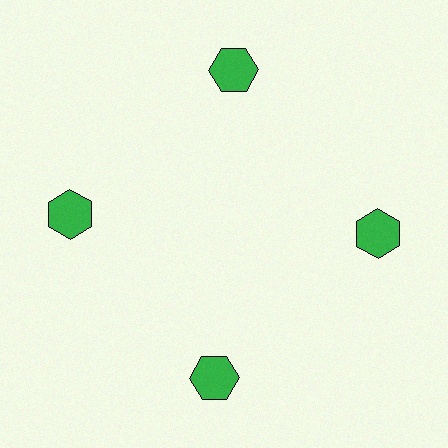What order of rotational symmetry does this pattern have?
This pattern has 4-fold rotational symmetry.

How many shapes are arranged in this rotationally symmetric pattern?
There are 4 shapes, arranged in 4 groups of 1.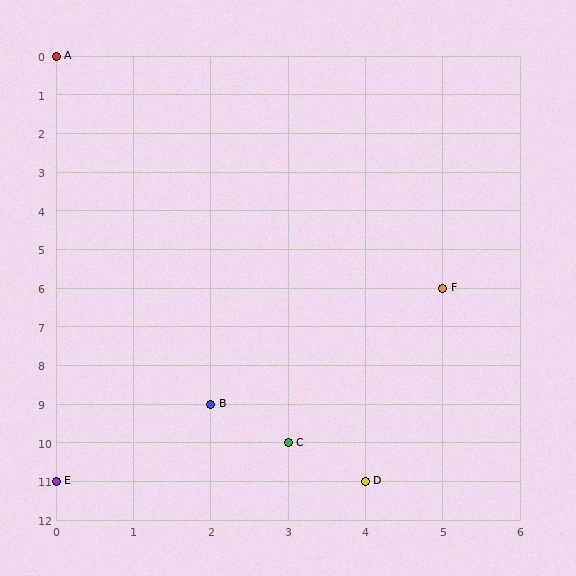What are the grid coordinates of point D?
Point D is at grid coordinates (4, 11).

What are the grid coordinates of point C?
Point C is at grid coordinates (3, 10).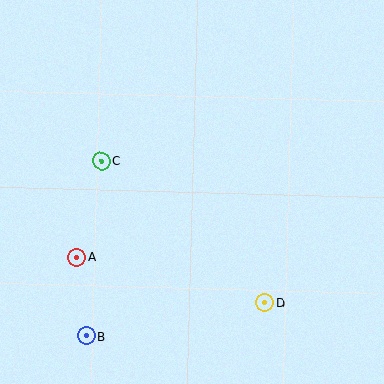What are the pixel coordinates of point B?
Point B is at (86, 336).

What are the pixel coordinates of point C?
Point C is at (101, 161).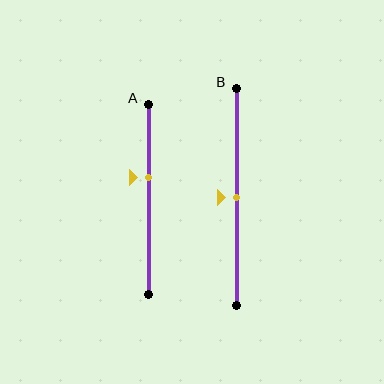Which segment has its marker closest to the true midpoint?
Segment B has its marker closest to the true midpoint.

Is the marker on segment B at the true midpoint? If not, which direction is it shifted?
Yes, the marker on segment B is at the true midpoint.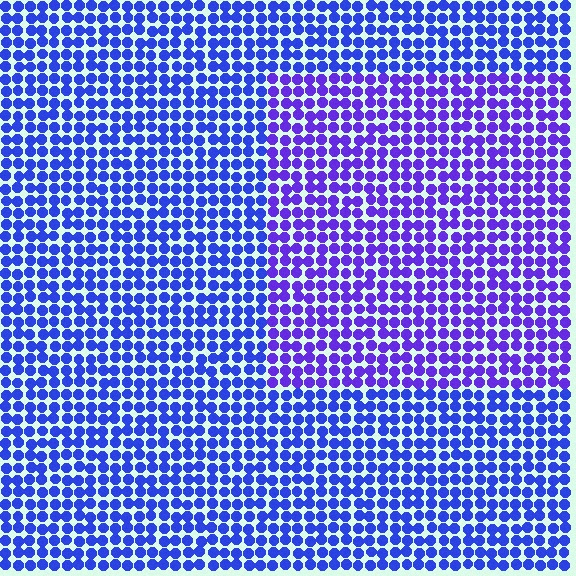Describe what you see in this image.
The image is filled with small blue elements in a uniform arrangement. A rectangle-shaped region is visible where the elements are tinted to a slightly different hue, forming a subtle color boundary.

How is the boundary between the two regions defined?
The boundary is defined purely by a slight shift in hue (about 27 degrees). Spacing, size, and orientation are identical on both sides.